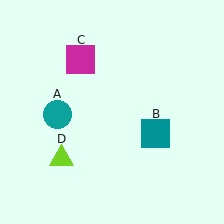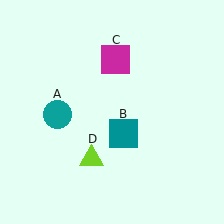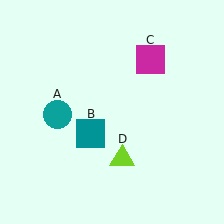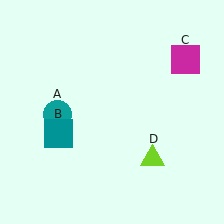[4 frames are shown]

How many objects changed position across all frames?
3 objects changed position: teal square (object B), magenta square (object C), lime triangle (object D).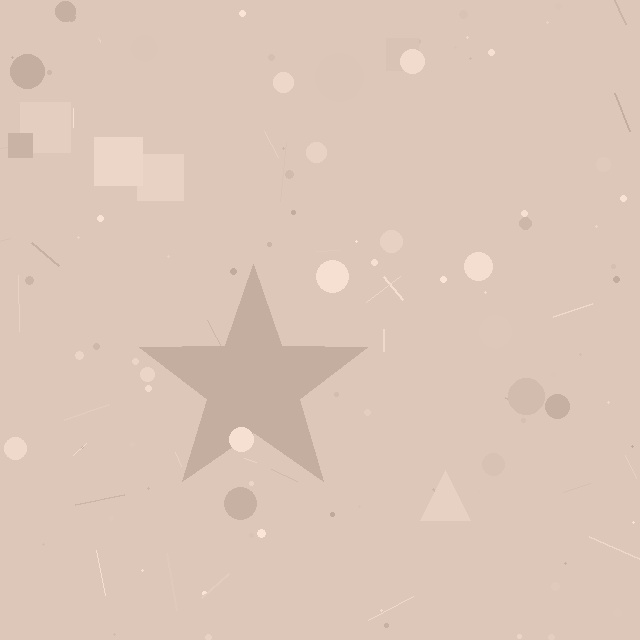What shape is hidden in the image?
A star is hidden in the image.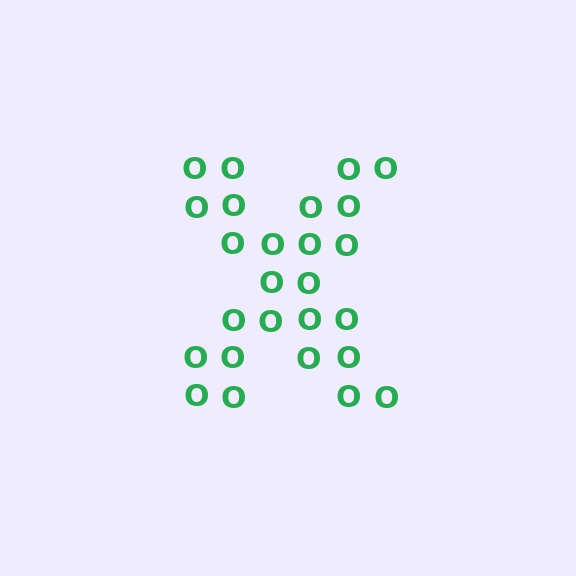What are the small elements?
The small elements are letter O's.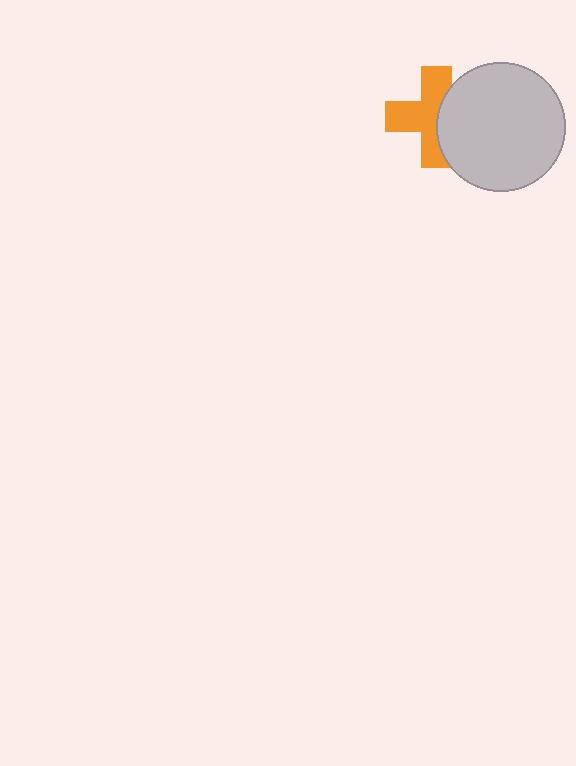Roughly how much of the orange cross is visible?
About half of it is visible (roughly 62%).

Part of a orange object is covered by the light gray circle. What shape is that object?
It is a cross.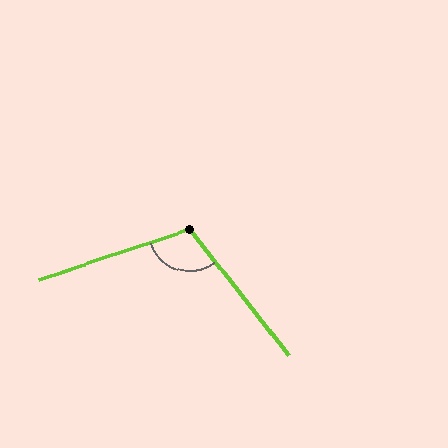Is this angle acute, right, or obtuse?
It is obtuse.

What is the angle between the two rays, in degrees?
Approximately 110 degrees.